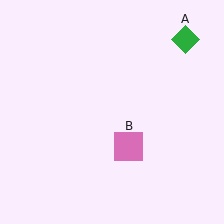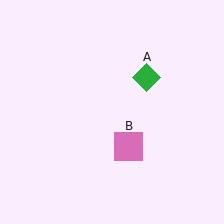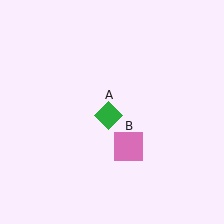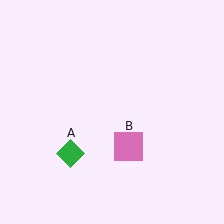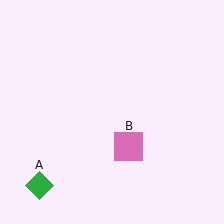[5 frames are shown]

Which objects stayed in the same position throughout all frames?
Pink square (object B) remained stationary.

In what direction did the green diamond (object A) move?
The green diamond (object A) moved down and to the left.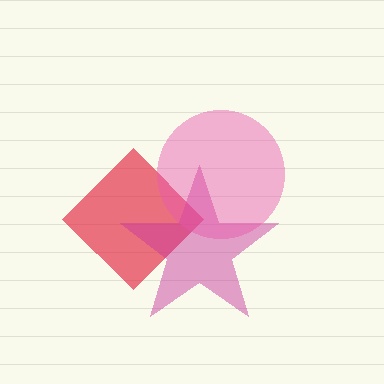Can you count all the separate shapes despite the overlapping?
Yes, there are 3 separate shapes.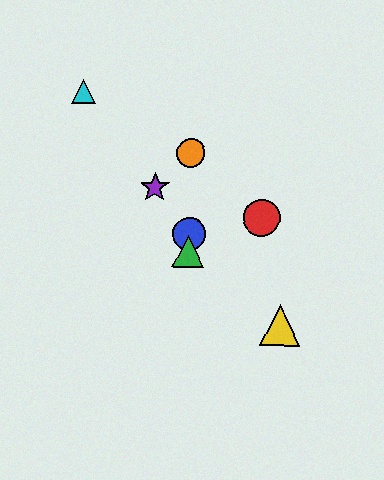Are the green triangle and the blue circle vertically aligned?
Yes, both are at x≈188.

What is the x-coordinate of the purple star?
The purple star is at x≈155.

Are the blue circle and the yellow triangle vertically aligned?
No, the blue circle is at x≈189 and the yellow triangle is at x≈280.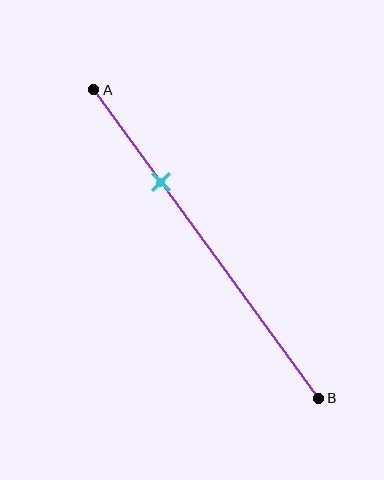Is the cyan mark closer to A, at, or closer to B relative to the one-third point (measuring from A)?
The cyan mark is closer to point A than the one-third point of segment AB.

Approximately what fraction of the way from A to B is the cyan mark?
The cyan mark is approximately 30% of the way from A to B.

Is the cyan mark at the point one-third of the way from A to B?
No, the mark is at about 30% from A, not at the 33% one-third point.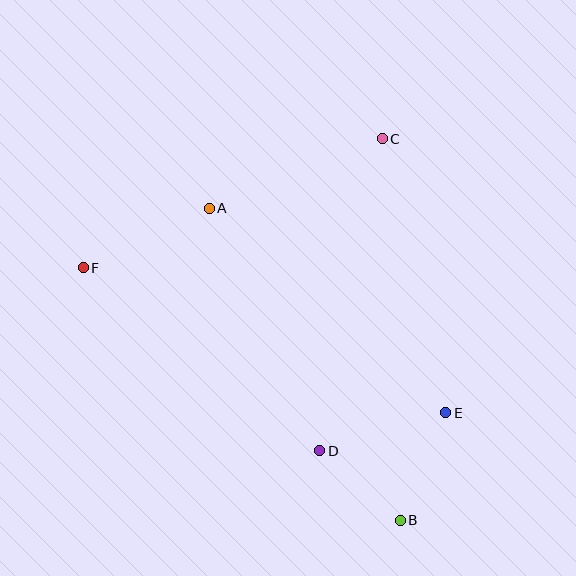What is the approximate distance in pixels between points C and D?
The distance between C and D is approximately 318 pixels.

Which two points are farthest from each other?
Points B and F are farthest from each other.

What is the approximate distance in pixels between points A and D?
The distance between A and D is approximately 267 pixels.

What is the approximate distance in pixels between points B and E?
The distance between B and E is approximately 117 pixels.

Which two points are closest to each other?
Points B and D are closest to each other.